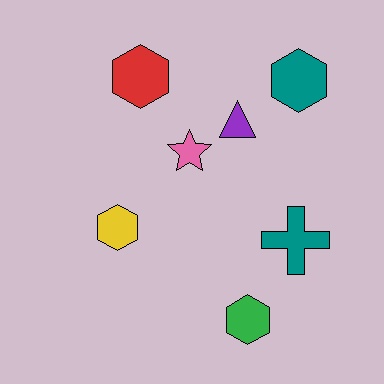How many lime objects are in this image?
There are no lime objects.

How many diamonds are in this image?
There are no diamonds.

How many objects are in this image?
There are 7 objects.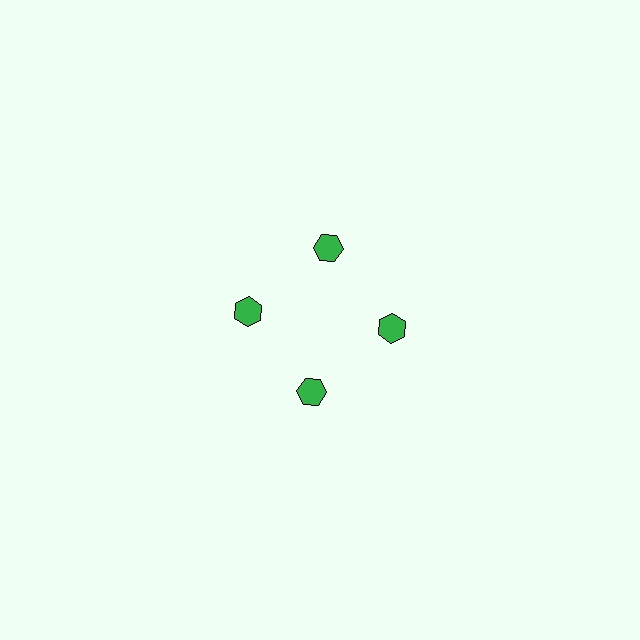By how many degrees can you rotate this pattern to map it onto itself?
The pattern maps onto itself every 90 degrees of rotation.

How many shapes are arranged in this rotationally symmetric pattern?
There are 4 shapes, arranged in 4 groups of 1.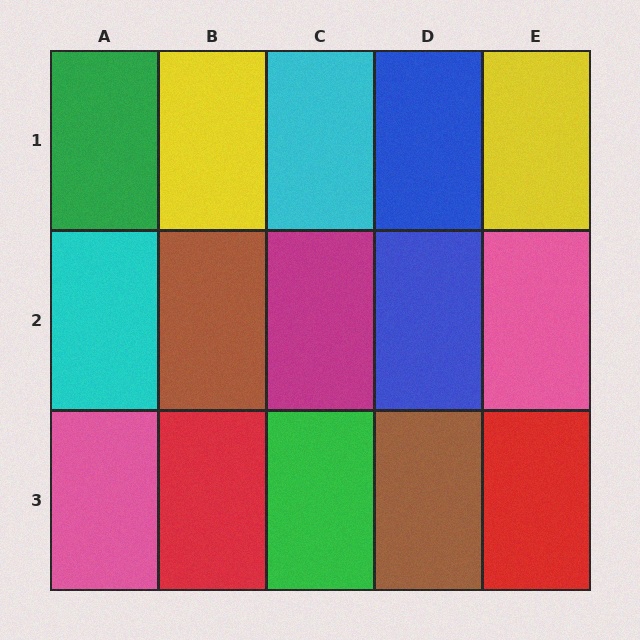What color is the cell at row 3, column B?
Red.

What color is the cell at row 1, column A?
Green.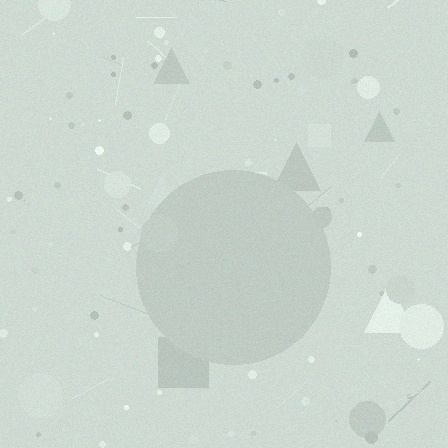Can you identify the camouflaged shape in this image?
The camouflaged shape is a circle.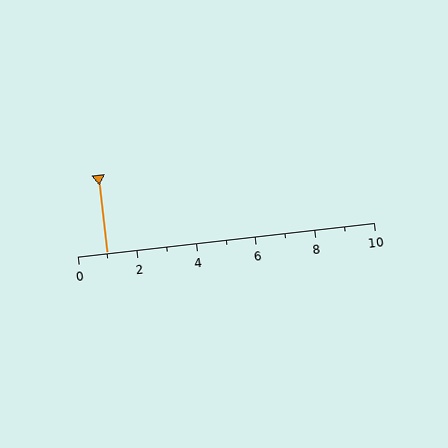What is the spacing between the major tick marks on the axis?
The major ticks are spaced 2 apart.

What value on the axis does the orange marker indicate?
The marker indicates approximately 1.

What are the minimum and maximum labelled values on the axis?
The axis runs from 0 to 10.